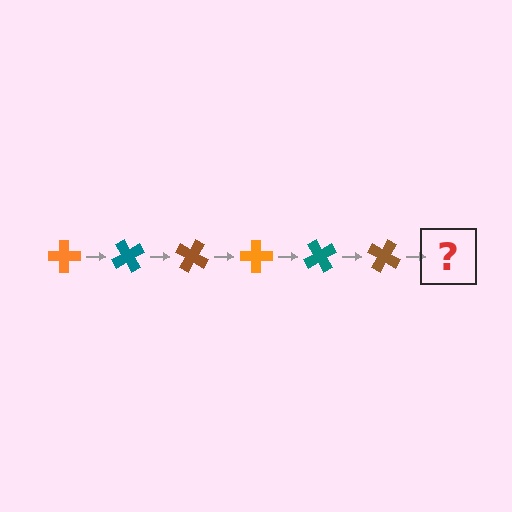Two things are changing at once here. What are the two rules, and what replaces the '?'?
The two rules are that it rotates 60 degrees each step and the color cycles through orange, teal, and brown. The '?' should be an orange cross, rotated 360 degrees from the start.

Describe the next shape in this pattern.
It should be an orange cross, rotated 360 degrees from the start.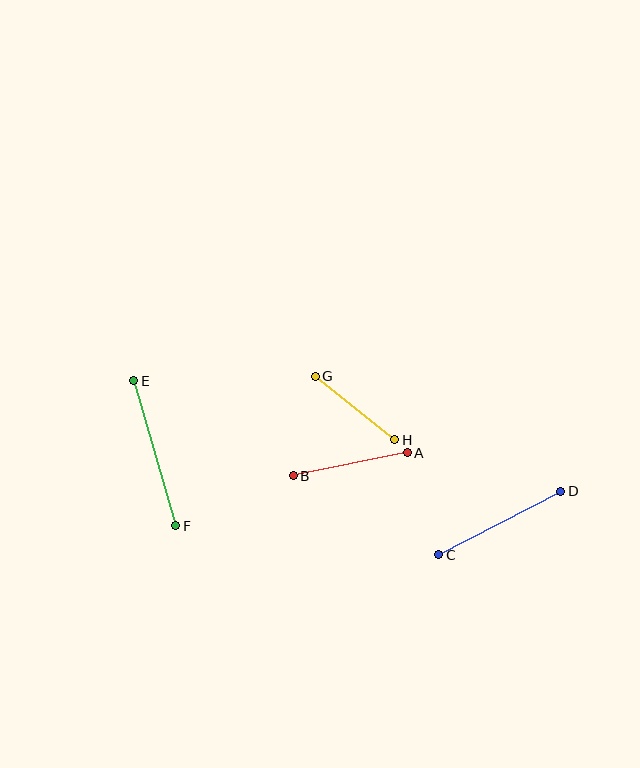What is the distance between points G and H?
The distance is approximately 102 pixels.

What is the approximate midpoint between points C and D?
The midpoint is at approximately (500, 523) pixels.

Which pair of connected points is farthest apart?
Points E and F are farthest apart.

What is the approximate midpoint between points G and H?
The midpoint is at approximately (355, 408) pixels.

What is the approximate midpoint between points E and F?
The midpoint is at approximately (155, 453) pixels.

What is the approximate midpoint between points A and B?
The midpoint is at approximately (350, 464) pixels.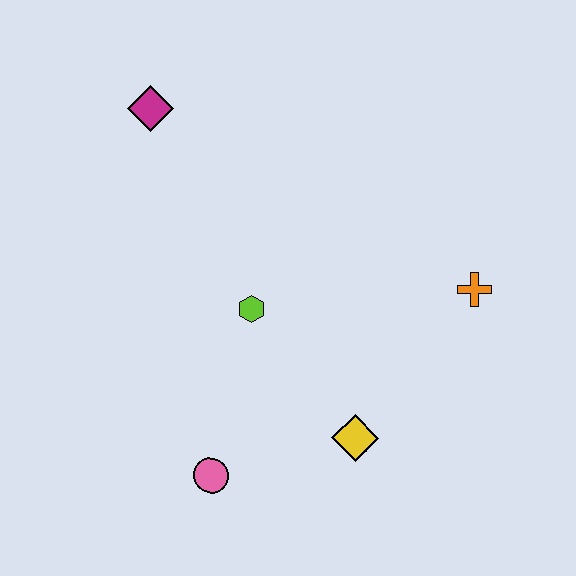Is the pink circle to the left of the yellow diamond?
Yes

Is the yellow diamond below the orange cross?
Yes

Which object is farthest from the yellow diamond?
The magenta diamond is farthest from the yellow diamond.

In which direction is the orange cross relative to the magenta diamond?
The orange cross is to the right of the magenta diamond.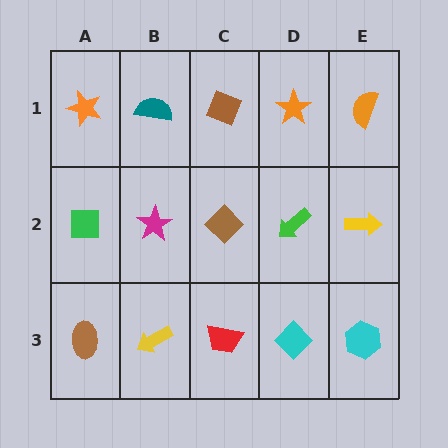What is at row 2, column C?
A brown diamond.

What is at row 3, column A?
A brown ellipse.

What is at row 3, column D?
A cyan diamond.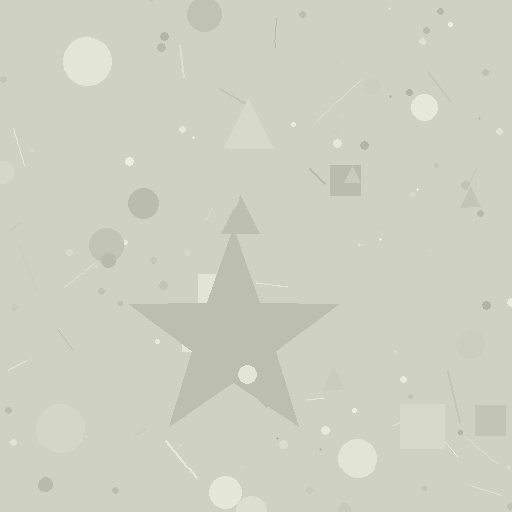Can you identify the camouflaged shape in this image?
The camouflaged shape is a star.